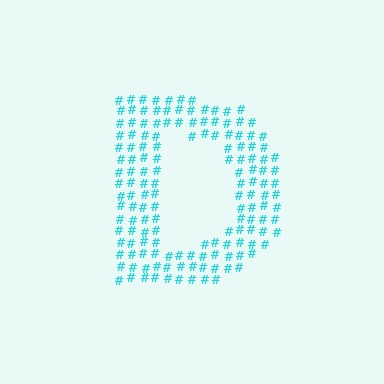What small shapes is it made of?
It is made of small hash symbols.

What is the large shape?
The large shape is the letter D.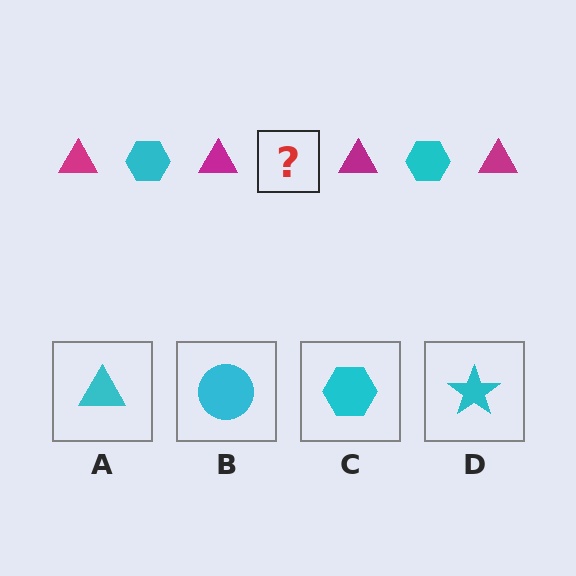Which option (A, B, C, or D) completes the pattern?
C.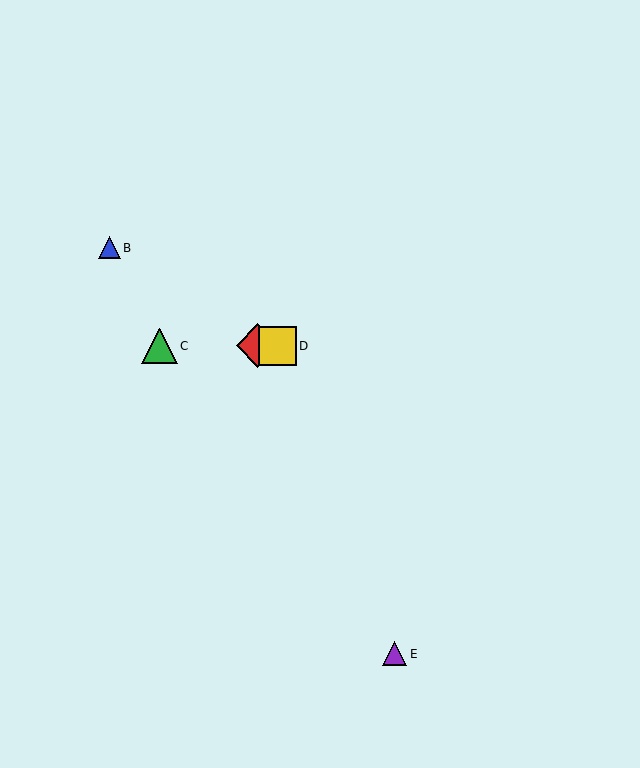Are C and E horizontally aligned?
No, C is at y≈346 and E is at y≈654.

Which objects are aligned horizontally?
Objects A, C, D are aligned horizontally.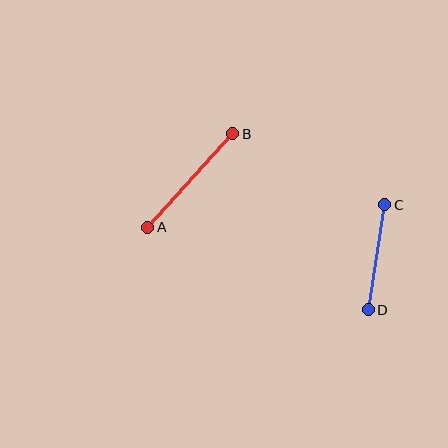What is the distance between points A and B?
The distance is approximately 126 pixels.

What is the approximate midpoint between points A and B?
The midpoint is at approximately (190, 180) pixels.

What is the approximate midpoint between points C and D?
The midpoint is at approximately (377, 257) pixels.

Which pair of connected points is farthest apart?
Points A and B are farthest apart.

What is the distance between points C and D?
The distance is approximately 106 pixels.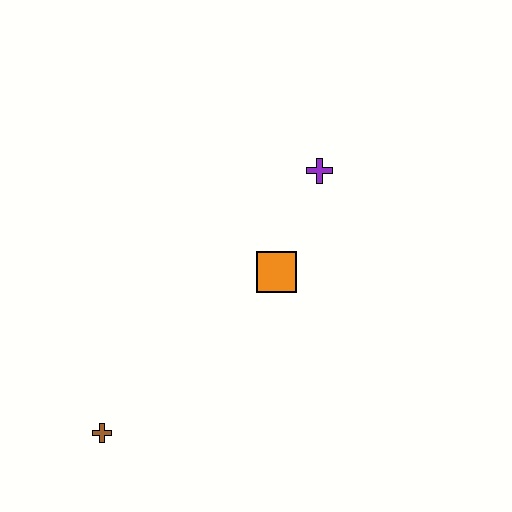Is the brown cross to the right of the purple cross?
No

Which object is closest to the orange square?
The purple cross is closest to the orange square.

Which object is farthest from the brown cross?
The purple cross is farthest from the brown cross.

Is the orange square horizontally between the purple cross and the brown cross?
Yes